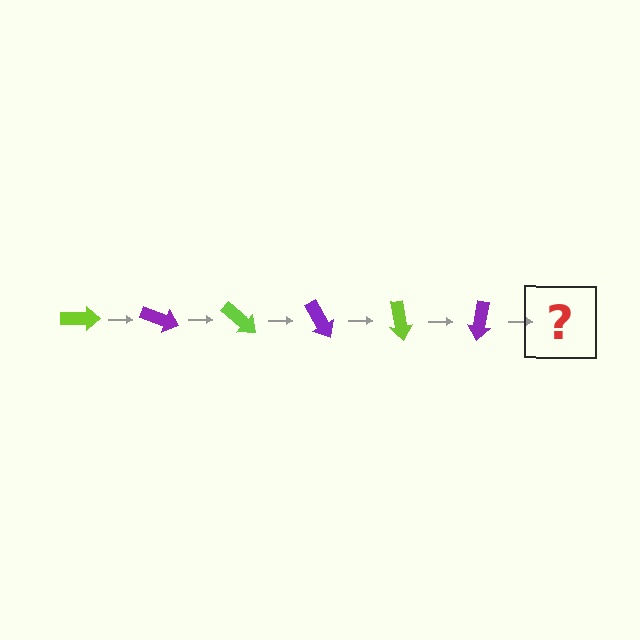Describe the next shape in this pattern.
It should be a lime arrow, rotated 120 degrees from the start.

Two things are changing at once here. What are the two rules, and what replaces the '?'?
The two rules are that it rotates 20 degrees each step and the color cycles through lime and purple. The '?' should be a lime arrow, rotated 120 degrees from the start.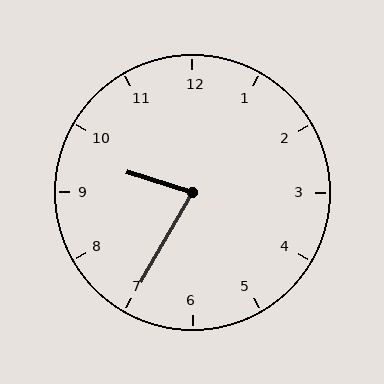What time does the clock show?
9:35.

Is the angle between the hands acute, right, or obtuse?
It is acute.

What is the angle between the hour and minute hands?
Approximately 78 degrees.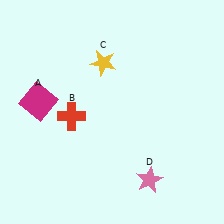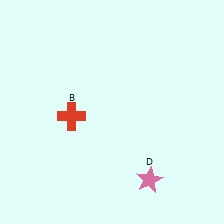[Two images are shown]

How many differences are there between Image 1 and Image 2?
There are 2 differences between the two images.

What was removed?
The yellow star (C), the magenta square (A) were removed in Image 2.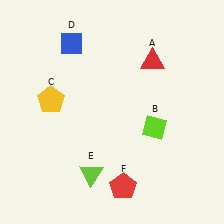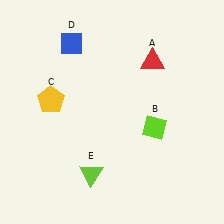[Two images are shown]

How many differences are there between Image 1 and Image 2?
There is 1 difference between the two images.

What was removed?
The red pentagon (F) was removed in Image 2.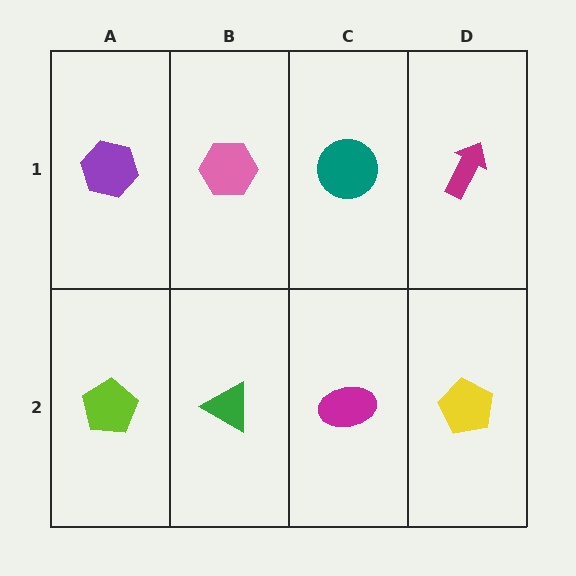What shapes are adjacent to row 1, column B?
A green triangle (row 2, column B), a purple hexagon (row 1, column A), a teal circle (row 1, column C).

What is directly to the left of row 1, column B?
A purple hexagon.